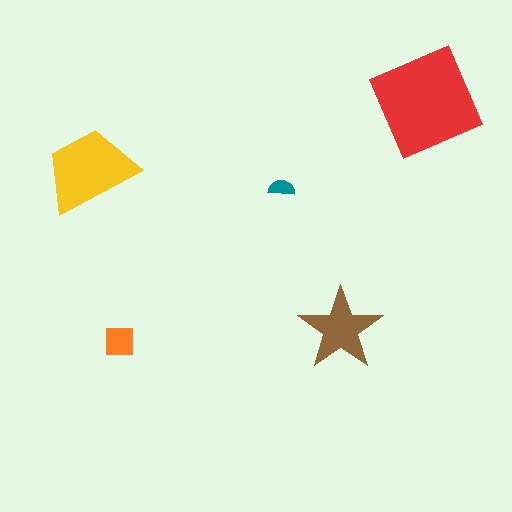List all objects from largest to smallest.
The red diamond, the yellow trapezoid, the brown star, the orange square, the teal semicircle.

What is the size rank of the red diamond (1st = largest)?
1st.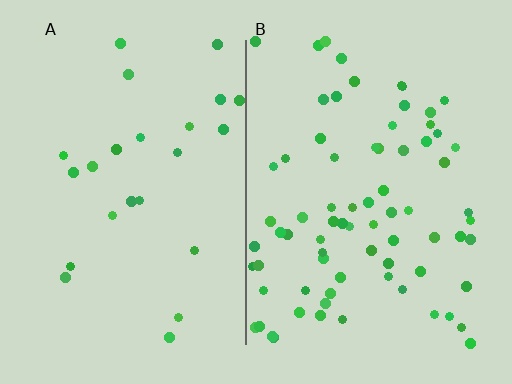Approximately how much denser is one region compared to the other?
Approximately 3.1× — region B over region A.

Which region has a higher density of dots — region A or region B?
B (the right).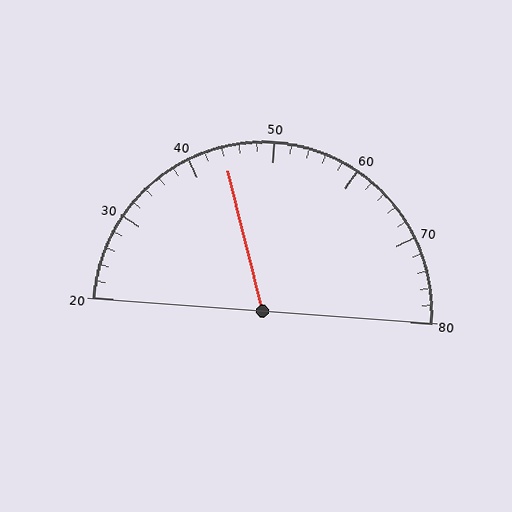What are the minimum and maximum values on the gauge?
The gauge ranges from 20 to 80.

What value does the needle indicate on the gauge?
The needle indicates approximately 44.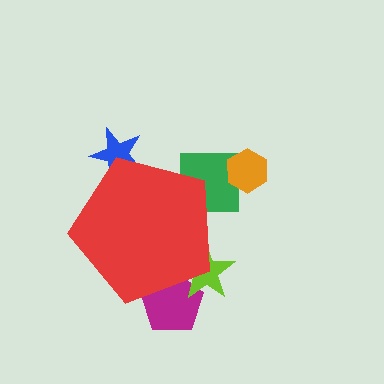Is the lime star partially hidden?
Yes, the lime star is partially hidden behind the red pentagon.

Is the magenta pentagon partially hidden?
Yes, the magenta pentagon is partially hidden behind the red pentagon.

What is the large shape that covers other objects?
A red pentagon.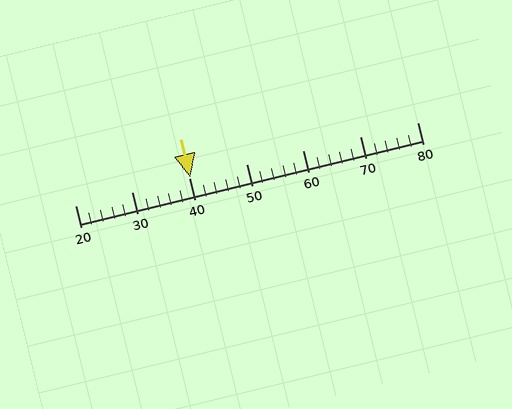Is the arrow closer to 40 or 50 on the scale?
The arrow is closer to 40.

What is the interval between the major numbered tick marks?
The major tick marks are spaced 10 units apart.